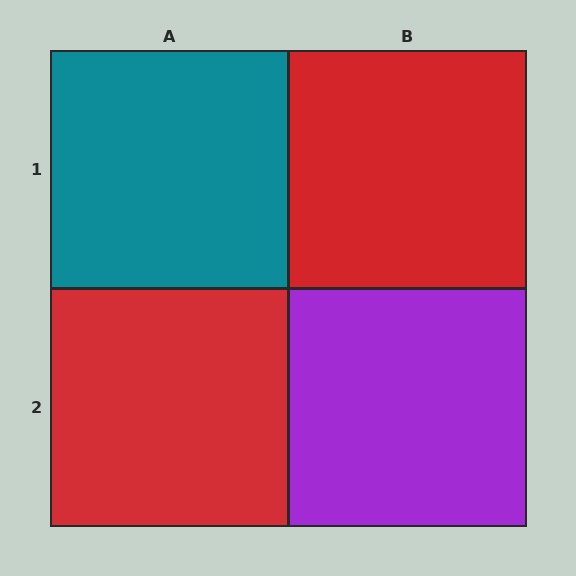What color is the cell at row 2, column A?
Red.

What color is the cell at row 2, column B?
Purple.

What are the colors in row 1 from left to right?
Teal, red.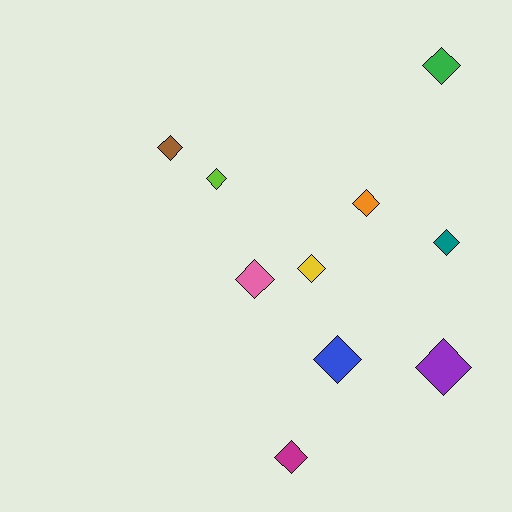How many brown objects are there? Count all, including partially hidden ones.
There is 1 brown object.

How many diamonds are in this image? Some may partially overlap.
There are 10 diamonds.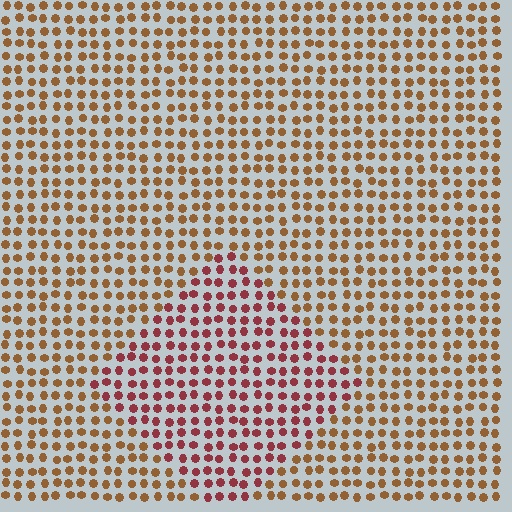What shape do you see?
I see a diamond.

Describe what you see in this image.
The image is filled with small brown elements in a uniform arrangement. A diamond-shaped region is visible where the elements are tinted to a slightly different hue, forming a subtle color boundary.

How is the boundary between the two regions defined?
The boundary is defined purely by a slight shift in hue (about 39 degrees). Spacing, size, and orientation are identical on both sides.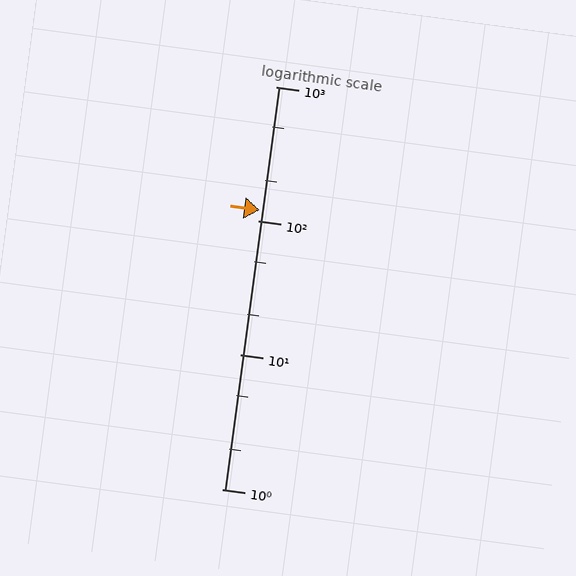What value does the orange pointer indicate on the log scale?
The pointer indicates approximately 120.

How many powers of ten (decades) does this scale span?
The scale spans 3 decades, from 1 to 1000.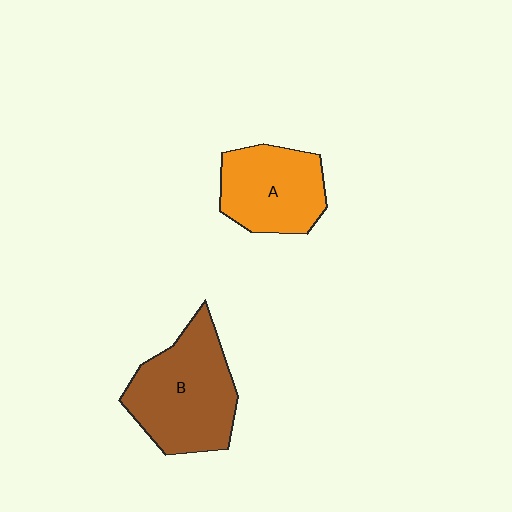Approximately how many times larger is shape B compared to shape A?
Approximately 1.3 times.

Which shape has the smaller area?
Shape A (orange).